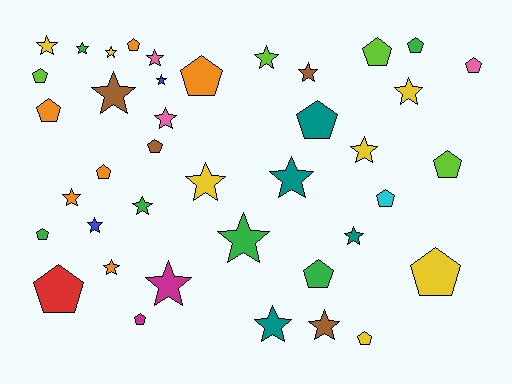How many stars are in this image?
There are 22 stars.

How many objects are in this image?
There are 40 objects.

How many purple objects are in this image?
There are no purple objects.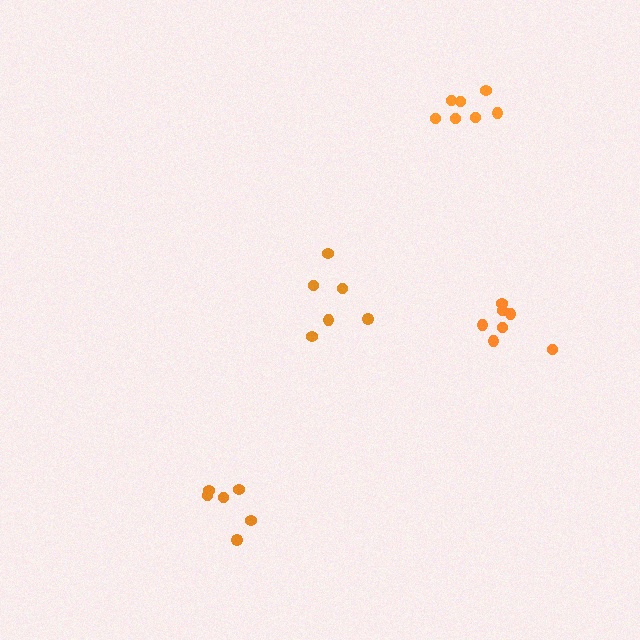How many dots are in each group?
Group 1: 6 dots, Group 2: 6 dots, Group 3: 7 dots, Group 4: 7 dots (26 total).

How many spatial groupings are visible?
There are 4 spatial groupings.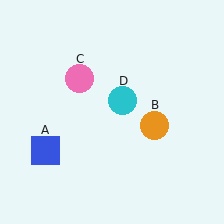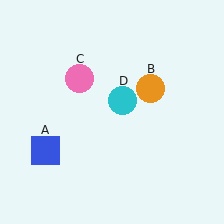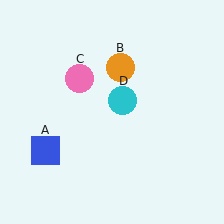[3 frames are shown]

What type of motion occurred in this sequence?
The orange circle (object B) rotated counterclockwise around the center of the scene.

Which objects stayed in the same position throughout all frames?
Blue square (object A) and pink circle (object C) and cyan circle (object D) remained stationary.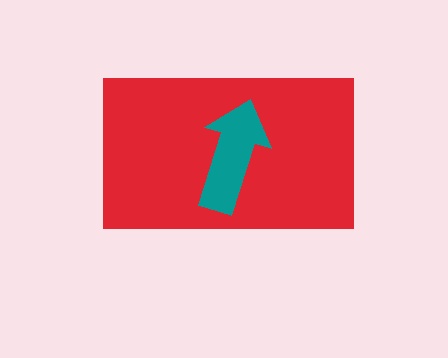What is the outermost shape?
The red rectangle.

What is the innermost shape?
The teal arrow.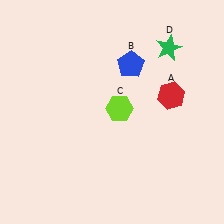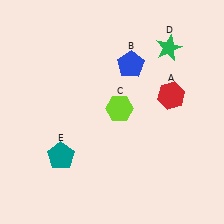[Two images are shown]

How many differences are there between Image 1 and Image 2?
There is 1 difference between the two images.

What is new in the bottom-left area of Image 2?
A teal pentagon (E) was added in the bottom-left area of Image 2.